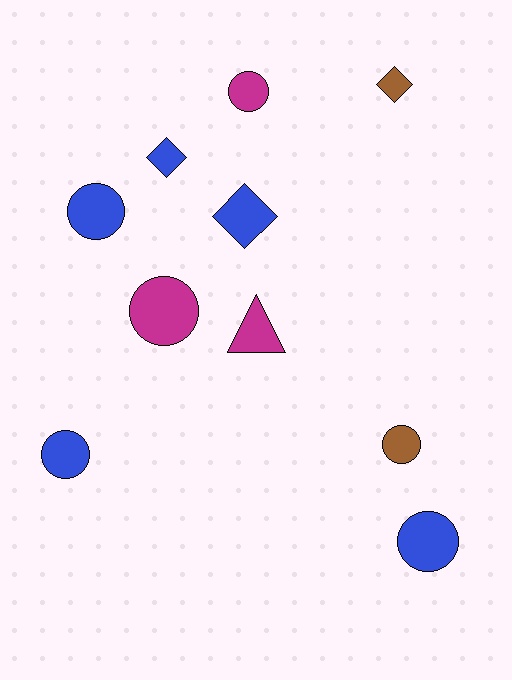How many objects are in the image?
There are 10 objects.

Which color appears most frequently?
Blue, with 5 objects.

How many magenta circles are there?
There are 2 magenta circles.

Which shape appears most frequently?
Circle, with 6 objects.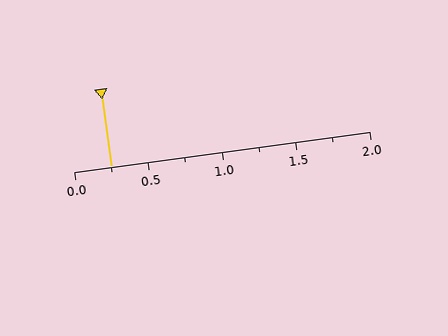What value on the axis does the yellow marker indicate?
The marker indicates approximately 0.25.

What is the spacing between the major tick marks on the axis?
The major ticks are spaced 0.5 apart.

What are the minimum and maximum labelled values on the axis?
The axis runs from 0.0 to 2.0.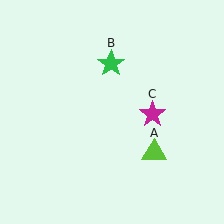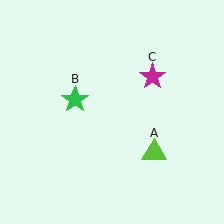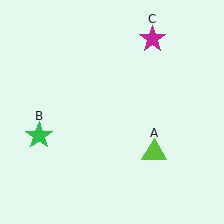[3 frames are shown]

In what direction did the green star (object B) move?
The green star (object B) moved down and to the left.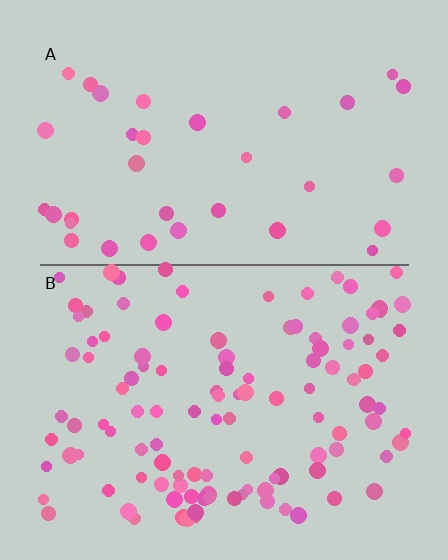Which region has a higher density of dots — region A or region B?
B (the bottom).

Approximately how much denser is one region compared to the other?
Approximately 3.3× — region B over region A.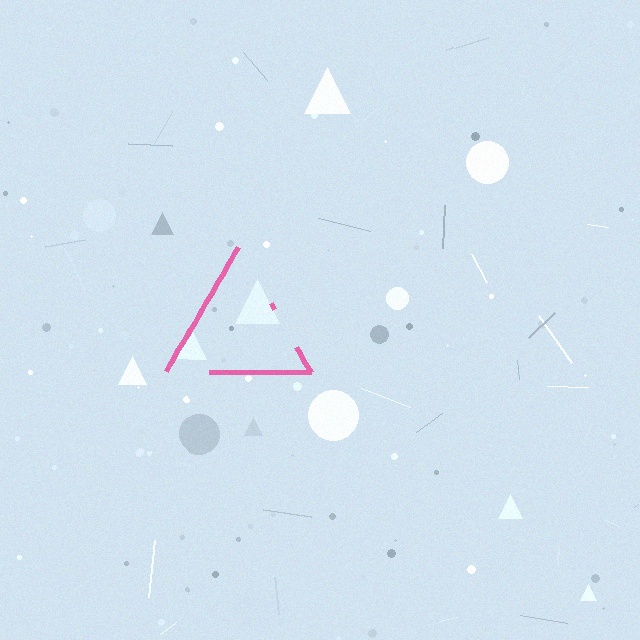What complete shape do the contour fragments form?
The contour fragments form a triangle.